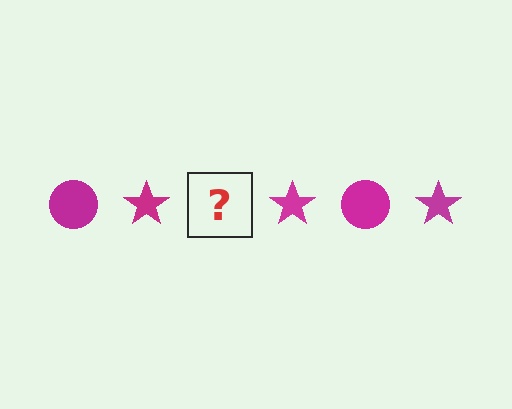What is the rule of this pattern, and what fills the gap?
The rule is that the pattern cycles through circle, star shapes in magenta. The gap should be filled with a magenta circle.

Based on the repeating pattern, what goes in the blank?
The blank should be a magenta circle.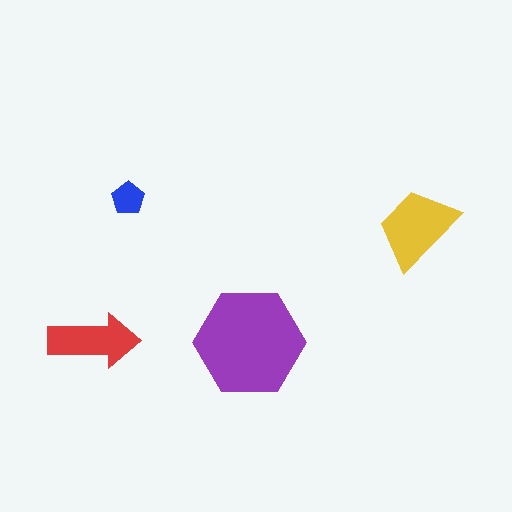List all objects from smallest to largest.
The blue pentagon, the red arrow, the yellow trapezoid, the purple hexagon.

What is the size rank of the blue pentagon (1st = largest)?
4th.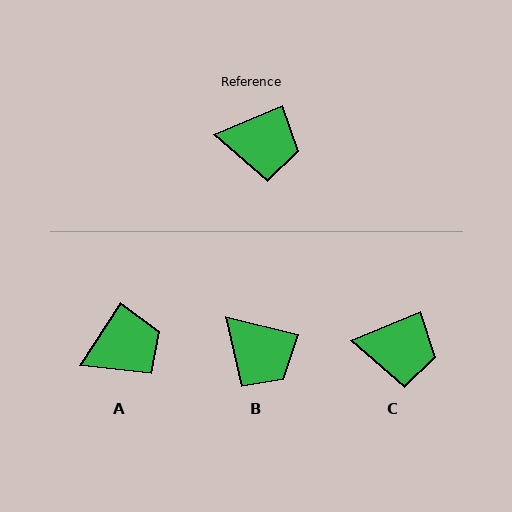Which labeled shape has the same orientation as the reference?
C.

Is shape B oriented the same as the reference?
No, it is off by about 36 degrees.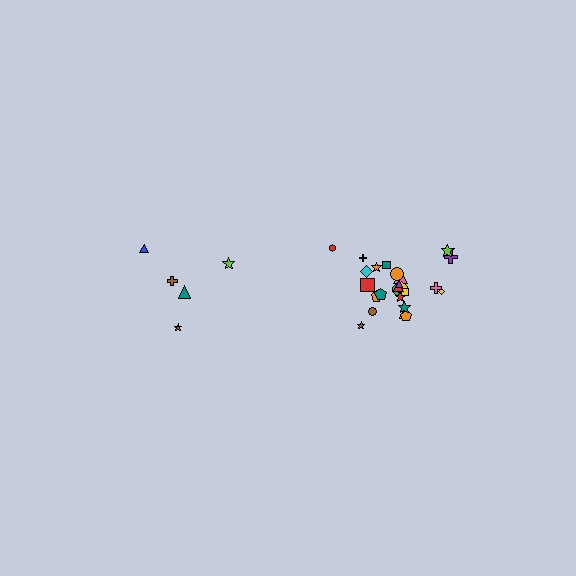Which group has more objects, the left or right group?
The right group.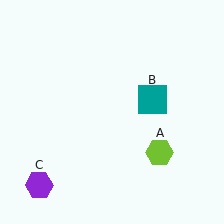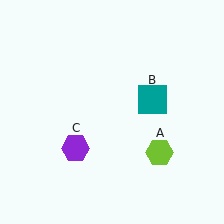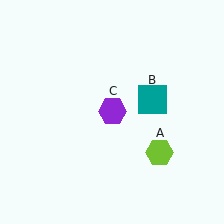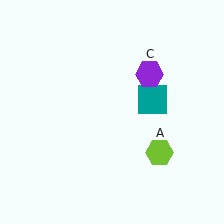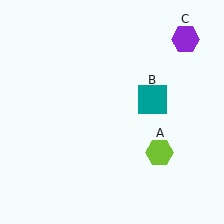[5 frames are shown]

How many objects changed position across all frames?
1 object changed position: purple hexagon (object C).